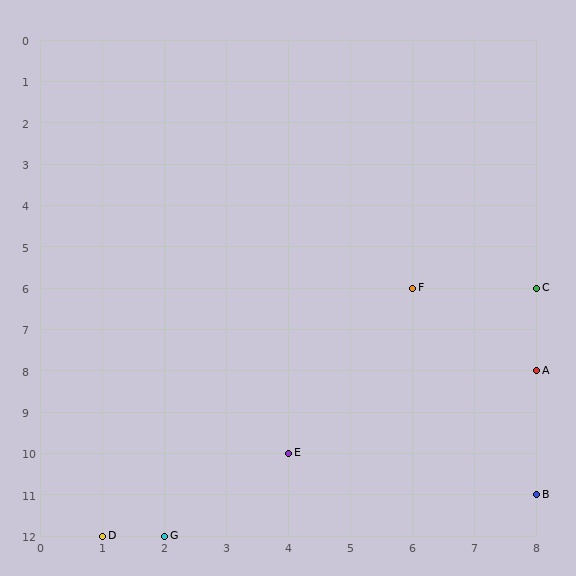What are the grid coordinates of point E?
Point E is at grid coordinates (4, 10).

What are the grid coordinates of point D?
Point D is at grid coordinates (1, 12).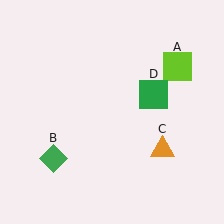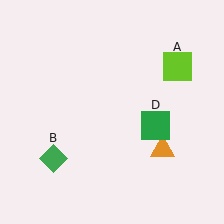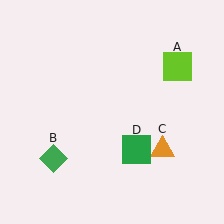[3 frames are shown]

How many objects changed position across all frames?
1 object changed position: green square (object D).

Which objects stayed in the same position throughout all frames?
Lime square (object A) and green diamond (object B) and orange triangle (object C) remained stationary.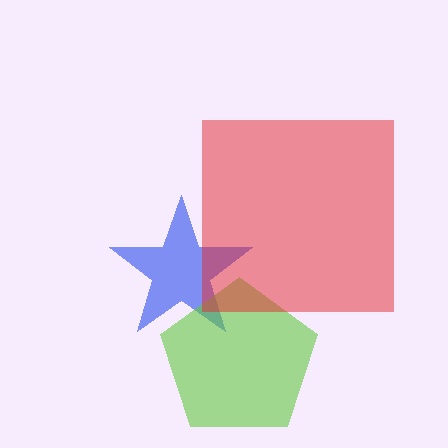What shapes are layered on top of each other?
The layered shapes are: a blue star, a lime pentagon, a red square.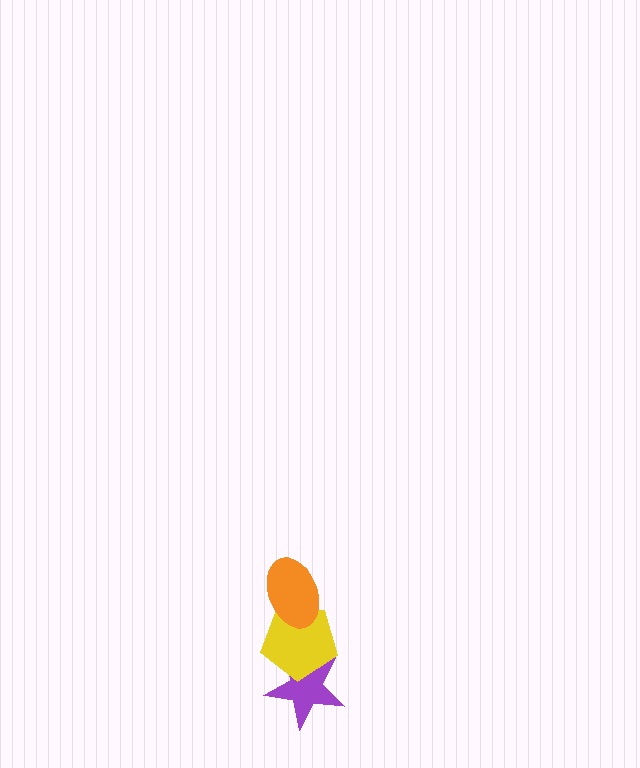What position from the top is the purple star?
The purple star is 3rd from the top.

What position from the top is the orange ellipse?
The orange ellipse is 1st from the top.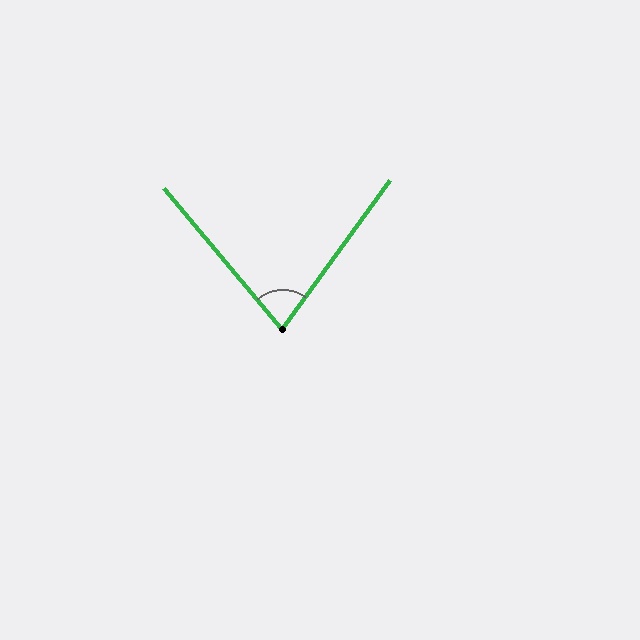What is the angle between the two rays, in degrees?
Approximately 76 degrees.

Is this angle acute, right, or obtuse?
It is acute.